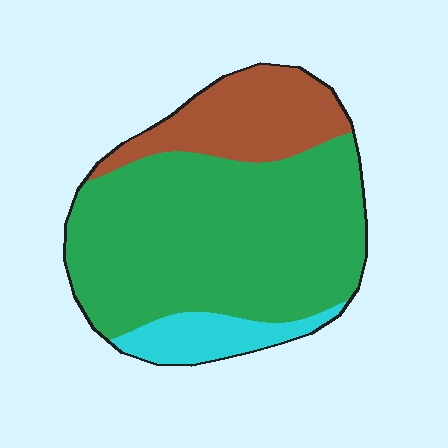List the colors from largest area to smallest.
From largest to smallest: green, brown, cyan.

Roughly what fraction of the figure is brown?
Brown takes up less than a quarter of the figure.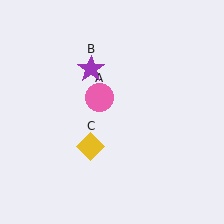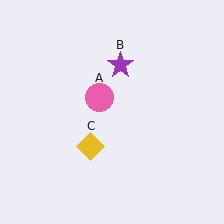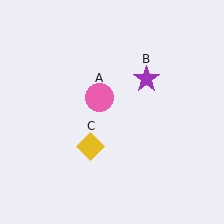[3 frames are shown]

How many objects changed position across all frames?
1 object changed position: purple star (object B).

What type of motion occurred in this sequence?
The purple star (object B) rotated clockwise around the center of the scene.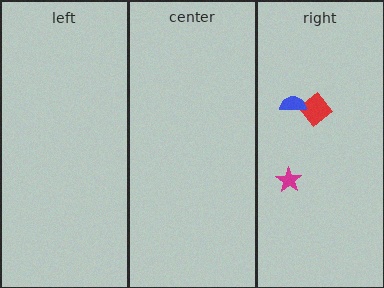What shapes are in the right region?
The red diamond, the magenta star, the blue semicircle.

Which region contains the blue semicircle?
The right region.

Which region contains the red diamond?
The right region.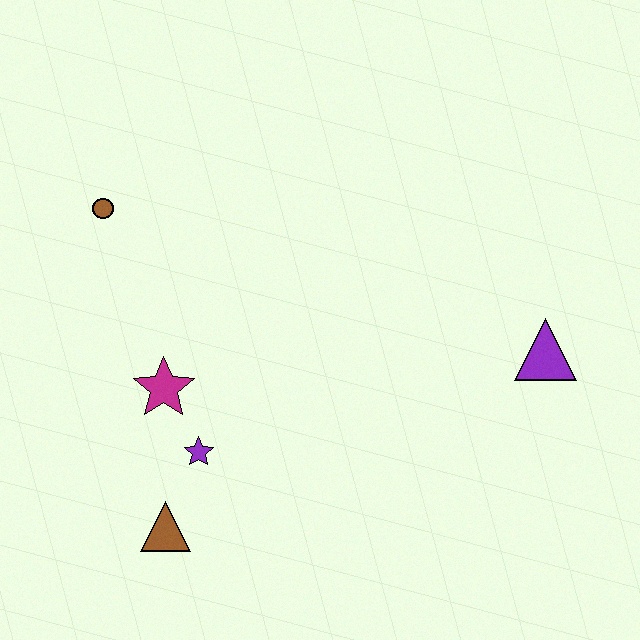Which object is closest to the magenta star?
The purple star is closest to the magenta star.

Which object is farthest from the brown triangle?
The purple triangle is farthest from the brown triangle.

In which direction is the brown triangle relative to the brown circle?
The brown triangle is below the brown circle.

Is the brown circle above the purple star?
Yes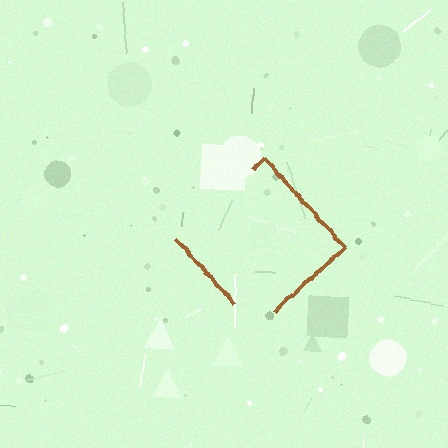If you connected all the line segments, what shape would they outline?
They would outline a diamond.